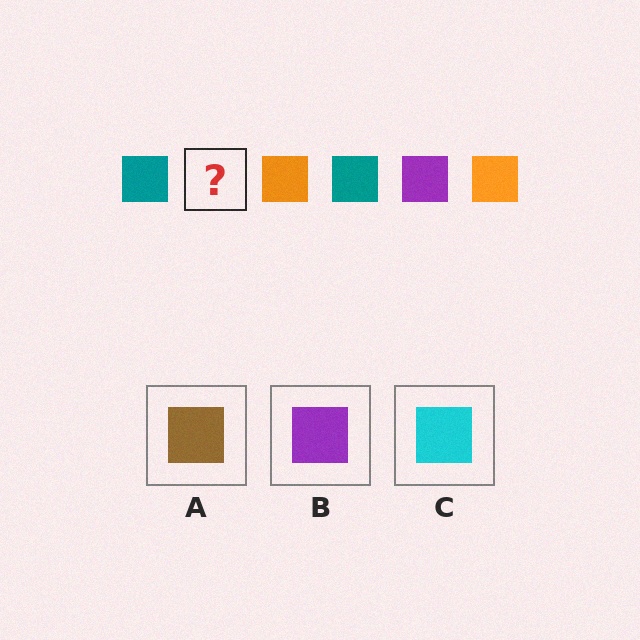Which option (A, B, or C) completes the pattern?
B.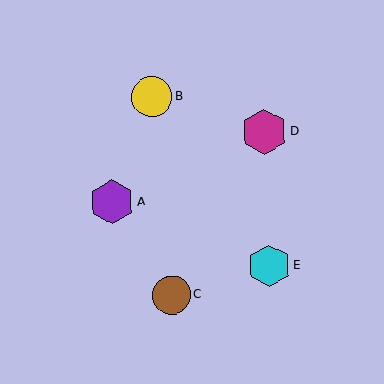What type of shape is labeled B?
Shape B is a yellow circle.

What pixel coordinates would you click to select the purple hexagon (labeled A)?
Click at (112, 202) to select the purple hexagon A.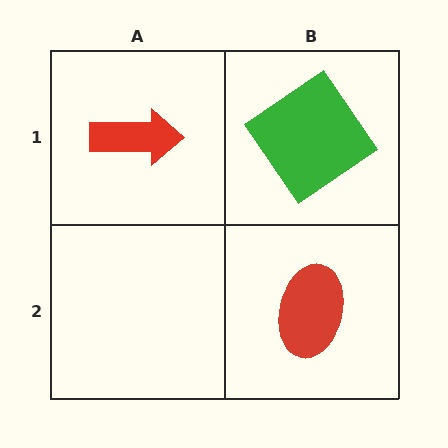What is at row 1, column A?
A red arrow.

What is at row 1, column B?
A green diamond.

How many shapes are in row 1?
2 shapes.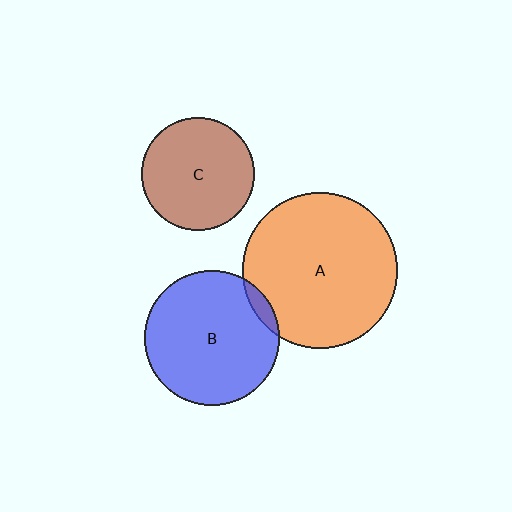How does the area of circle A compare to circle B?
Approximately 1.3 times.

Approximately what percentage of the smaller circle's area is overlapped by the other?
Approximately 5%.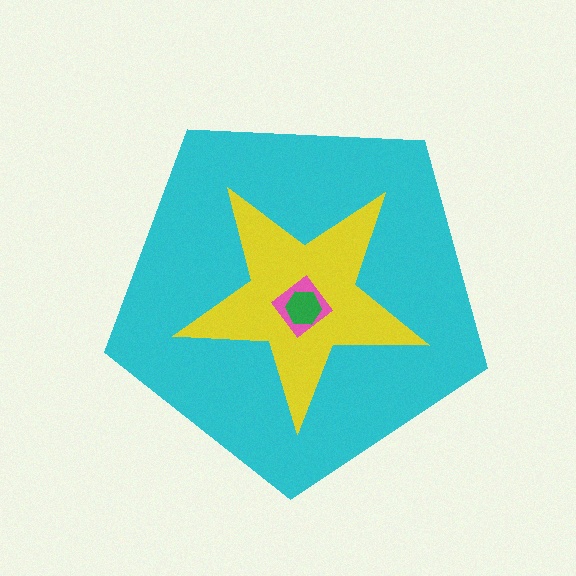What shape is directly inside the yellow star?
The pink diamond.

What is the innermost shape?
The green hexagon.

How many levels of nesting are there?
4.